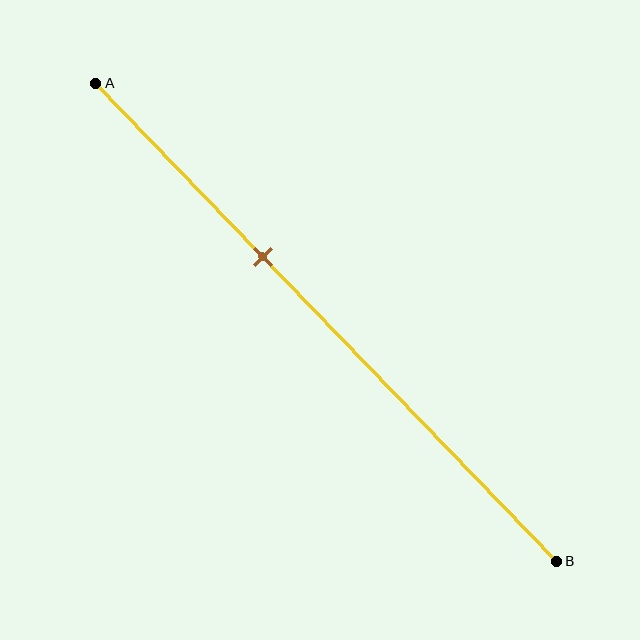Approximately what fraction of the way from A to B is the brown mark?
The brown mark is approximately 35% of the way from A to B.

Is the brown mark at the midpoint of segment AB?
No, the mark is at about 35% from A, not at the 50% midpoint.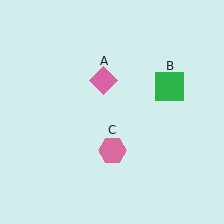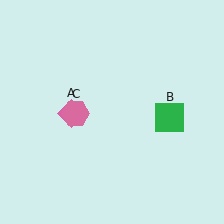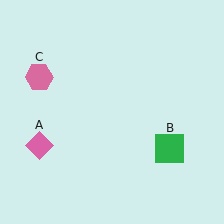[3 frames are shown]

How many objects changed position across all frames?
3 objects changed position: pink diamond (object A), green square (object B), pink hexagon (object C).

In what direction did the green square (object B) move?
The green square (object B) moved down.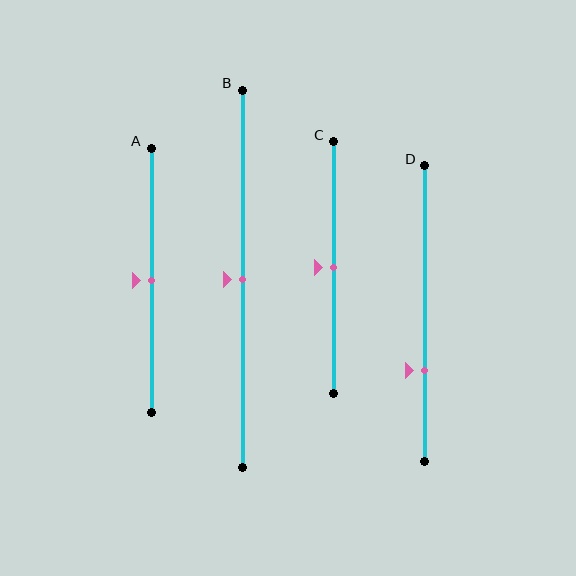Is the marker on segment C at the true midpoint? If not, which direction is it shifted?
Yes, the marker on segment C is at the true midpoint.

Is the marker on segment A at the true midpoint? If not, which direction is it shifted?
Yes, the marker on segment A is at the true midpoint.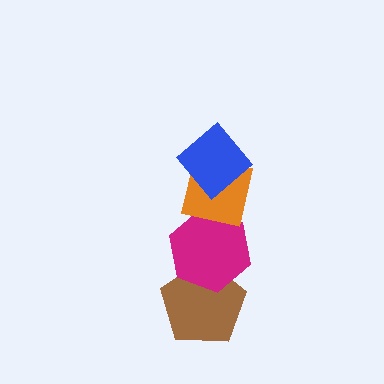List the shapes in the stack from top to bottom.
From top to bottom: the blue diamond, the orange square, the magenta hexagon, the brown pentagon.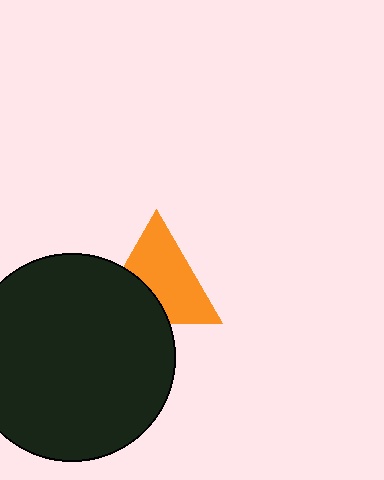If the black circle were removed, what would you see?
You would see the complete orange triangle.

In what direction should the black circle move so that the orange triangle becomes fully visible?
The black circle should move toward the lower-left. That is the shortest direction to clear the overlap and leave the orange triangle fully visible.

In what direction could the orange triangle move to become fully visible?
The orange triangle could move toward the upper-right. That would shift it out from behind the black circle entirely.